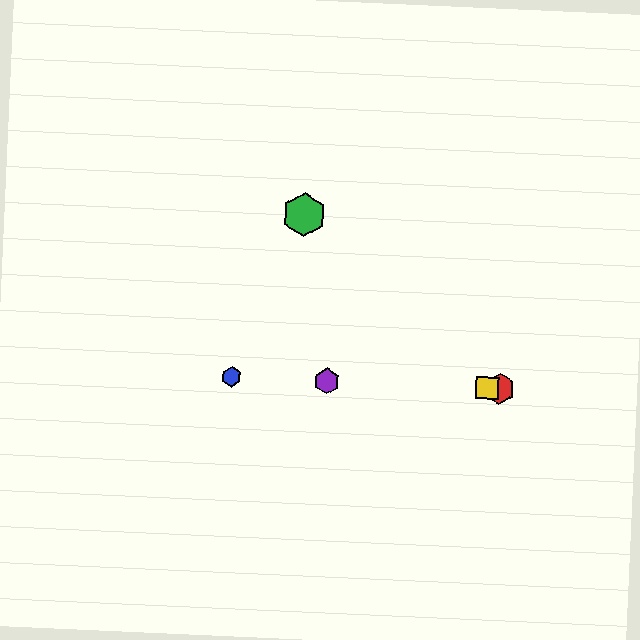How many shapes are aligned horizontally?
4 shapes (the red hexagon, the blue hexagon, the yellow square, the purple hexagon) are aligned horizontally.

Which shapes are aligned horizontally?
The red hexagon, the blue hexagon, the yellow square, the purple hexagon are aligned horizontally.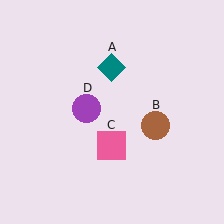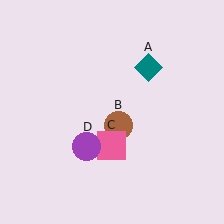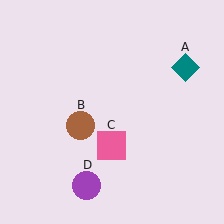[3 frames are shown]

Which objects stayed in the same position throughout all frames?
Pink square (object C) remained stationary.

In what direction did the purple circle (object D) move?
The purple circle (object D) moved down.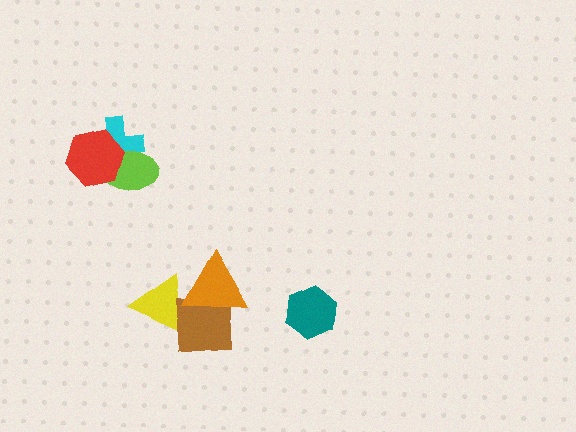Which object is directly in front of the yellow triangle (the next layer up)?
The brown square is directly in front of the yellow triangle.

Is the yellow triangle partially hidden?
Yes, it is partially covered by another shape.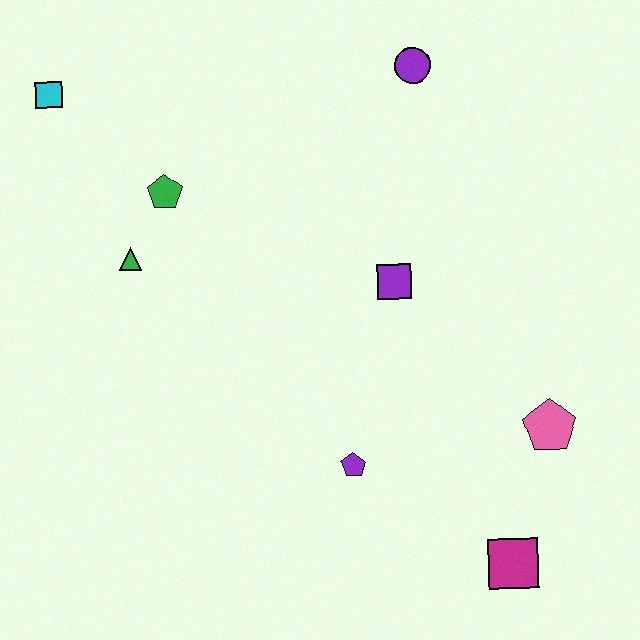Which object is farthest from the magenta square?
The cyan square is farthest from the magenta square.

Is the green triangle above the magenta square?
Yes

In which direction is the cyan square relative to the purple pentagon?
The cyan square is above the purple pentagon.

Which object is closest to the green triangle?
The green pentagon is closest to the green triangle.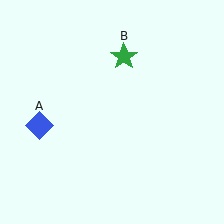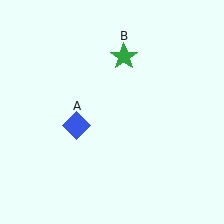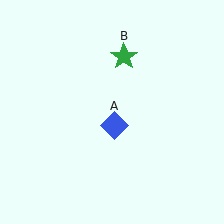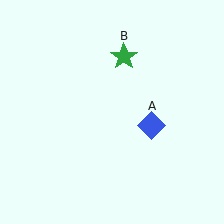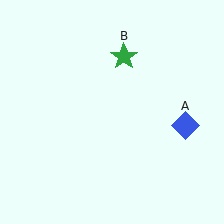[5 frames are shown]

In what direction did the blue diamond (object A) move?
The blue diamond (object A) moved right.